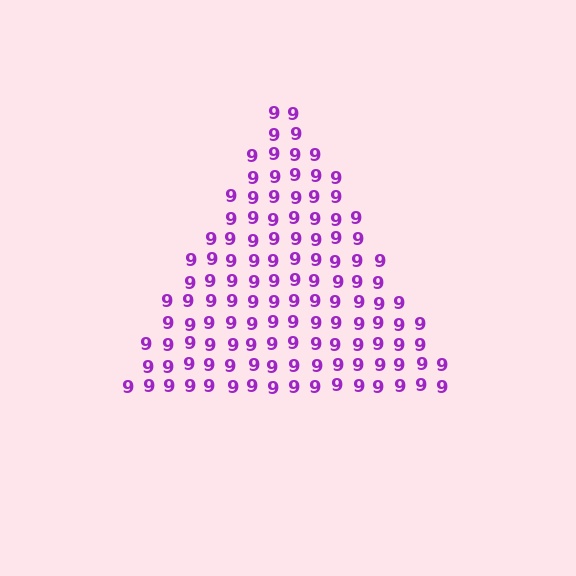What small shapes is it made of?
It is made of small digit 9's.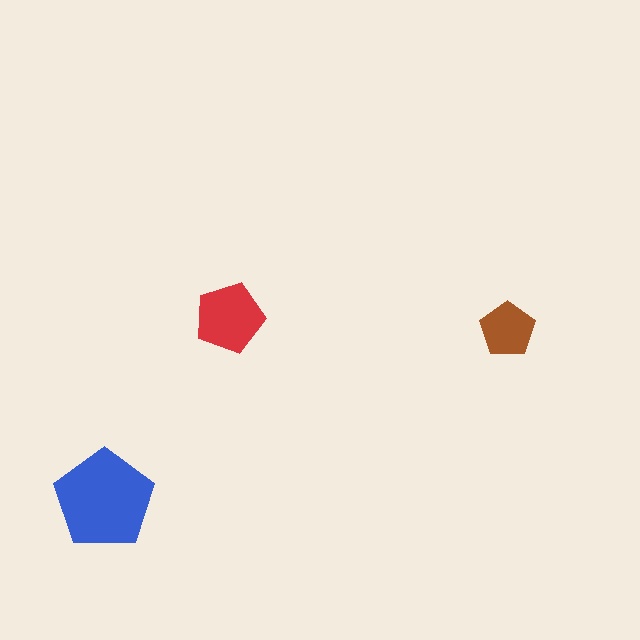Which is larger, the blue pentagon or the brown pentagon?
The blue one.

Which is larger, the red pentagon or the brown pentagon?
The red one.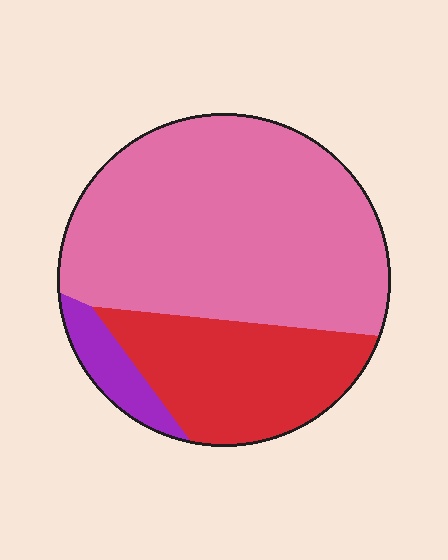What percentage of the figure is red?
Red takes up about one quarter (1/4) of the figure.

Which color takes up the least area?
Purple, at roughly 5%.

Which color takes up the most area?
Pink, at roughly 65%.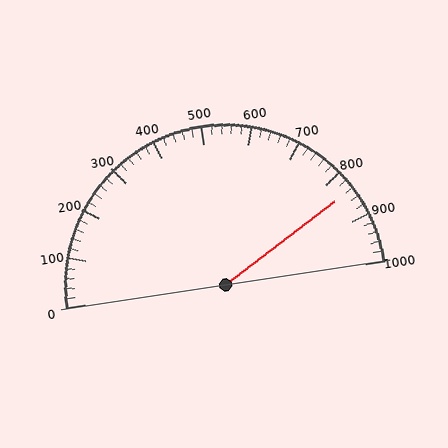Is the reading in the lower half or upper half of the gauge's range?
The reading is in the upper half of the range (0 to 1000).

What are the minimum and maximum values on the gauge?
The gauge ranges from 0 to 1000.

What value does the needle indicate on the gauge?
The needle indicates approximately 840.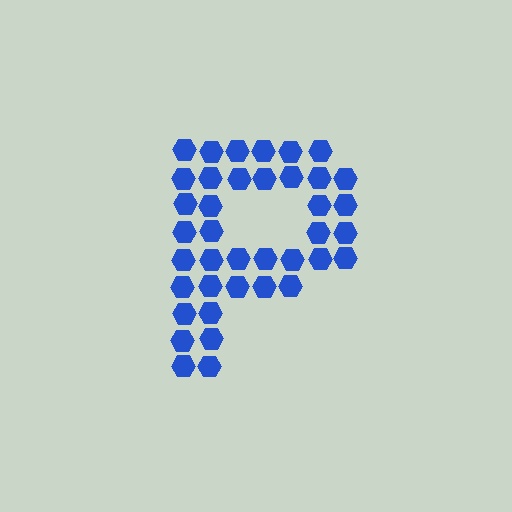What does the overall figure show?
The overall figure shows the letter P.